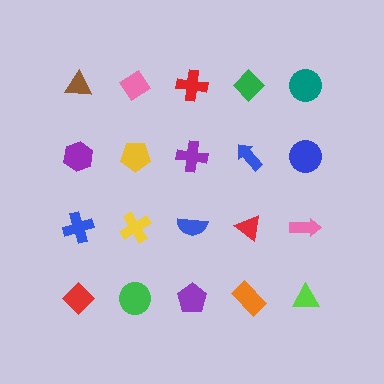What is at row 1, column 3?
A red cross.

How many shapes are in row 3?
5 shapes.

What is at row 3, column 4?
A red triangle.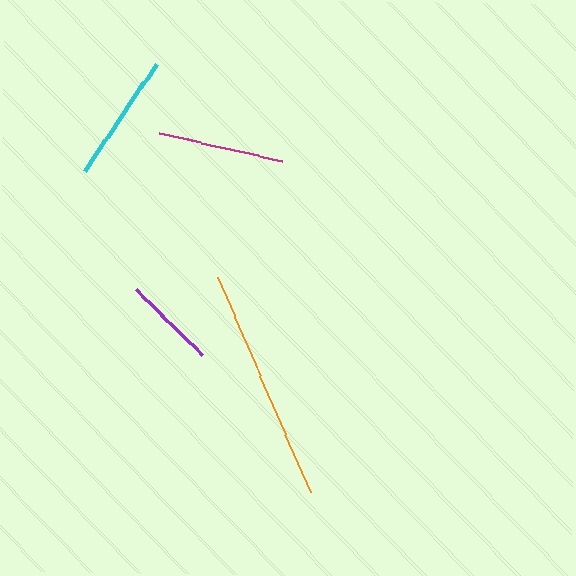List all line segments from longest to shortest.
From longest to shortest: orange, cyan, magenta, purple.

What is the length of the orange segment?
The orange segment is approximately 234 pixels long.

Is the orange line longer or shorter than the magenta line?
The orange line is longer than the magenta line.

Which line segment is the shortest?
The purple line is the shortest at approximately 93 pixels.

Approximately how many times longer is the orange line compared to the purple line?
The orange line is approximately 2.5 times the length of the purple line.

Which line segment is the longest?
The orange line is the longest at approximately 234 pixels.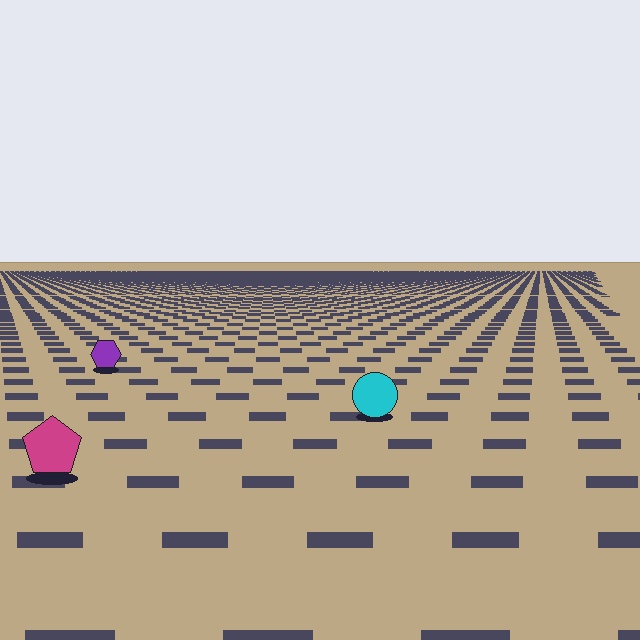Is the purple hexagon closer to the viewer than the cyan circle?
No. The cyan circle is closer — you can tell from the texture gradient: the ground texture is coarser near it.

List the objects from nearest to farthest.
From nearest to farthest: the magenta pentagon, the cyan circle, the purple hexagon.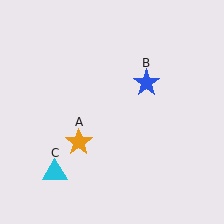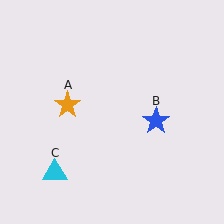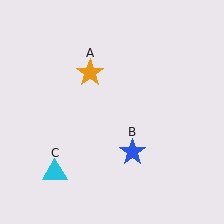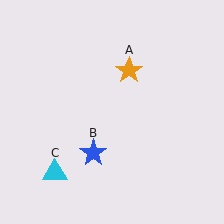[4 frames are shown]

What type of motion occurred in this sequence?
The orange star (object A), blue star (object B) rotated clockwise around the center of the scene.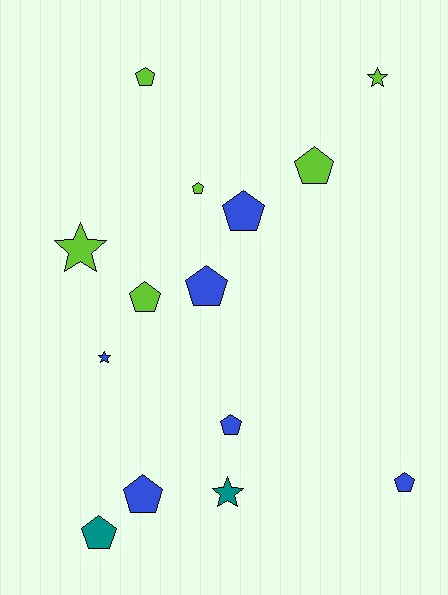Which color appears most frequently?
Lime, with 6 objects.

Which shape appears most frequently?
Pentagon, with 10 objects.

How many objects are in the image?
There are 14 objects.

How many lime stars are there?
There are 2 lime stars.